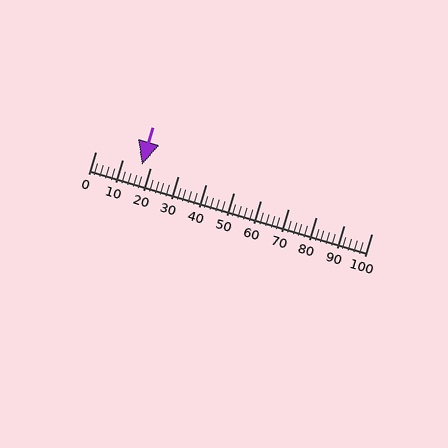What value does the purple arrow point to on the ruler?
The purple arrow points to approximately 17.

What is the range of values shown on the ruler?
The ruler shows values from 0 to 100.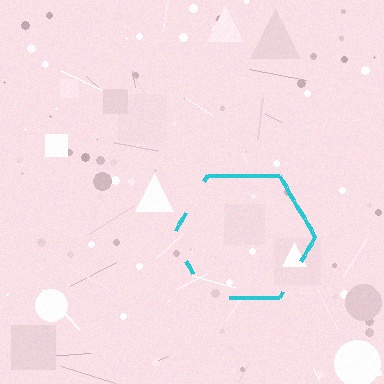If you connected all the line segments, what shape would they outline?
They would outline a hexagon.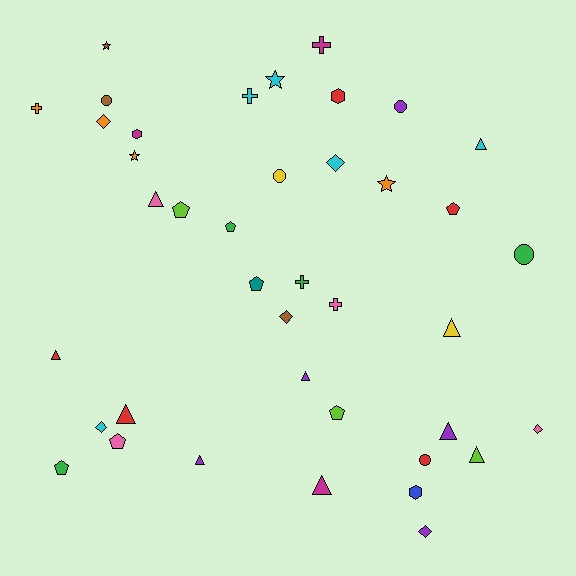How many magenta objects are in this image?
There are 3 magenta objects.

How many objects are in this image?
There are 40 objects.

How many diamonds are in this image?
There are 6 diamonds.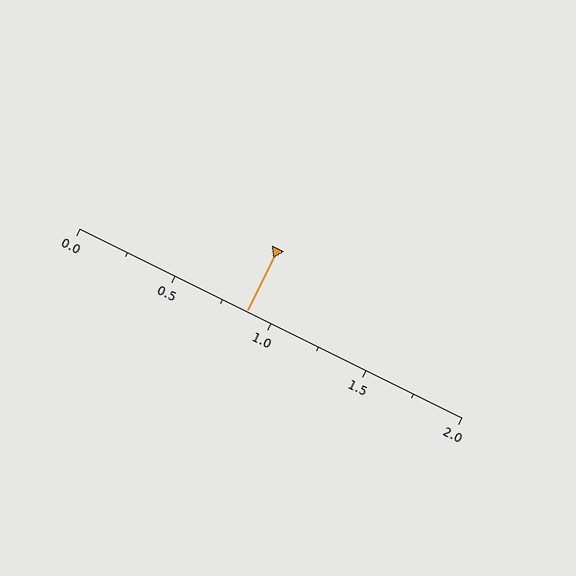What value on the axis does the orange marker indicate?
The marker indicates approximately 0.88.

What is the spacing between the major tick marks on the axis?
The major ticks are spaced 0.5 apart.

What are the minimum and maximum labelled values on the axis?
The axis runs from 0.0 to 2.0.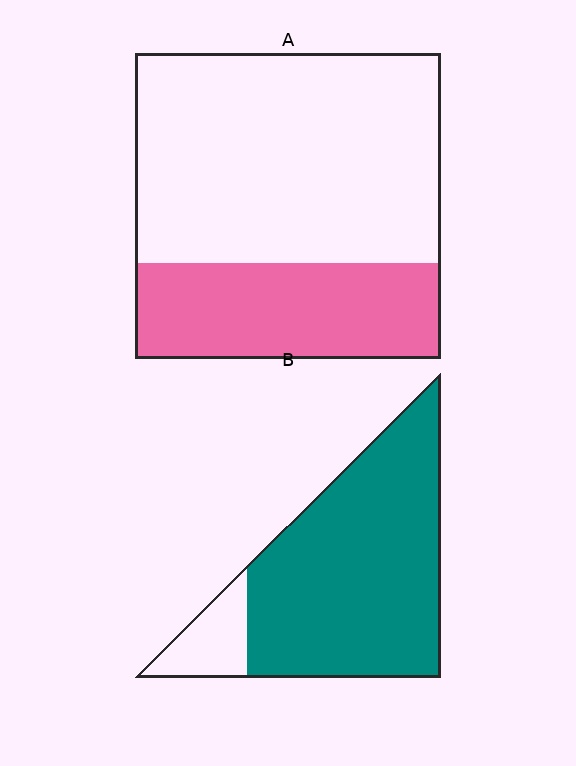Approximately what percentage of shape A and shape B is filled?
A is approximately 30% and B is approximately 85%.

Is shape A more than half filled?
No.